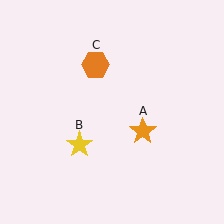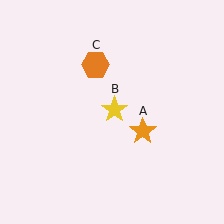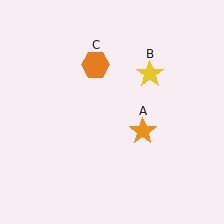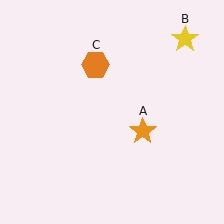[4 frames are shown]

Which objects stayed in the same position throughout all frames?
Orange star (object A) and orange hexagon (object C) remained stationary.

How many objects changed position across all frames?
1 object changed position: yellow star (object B).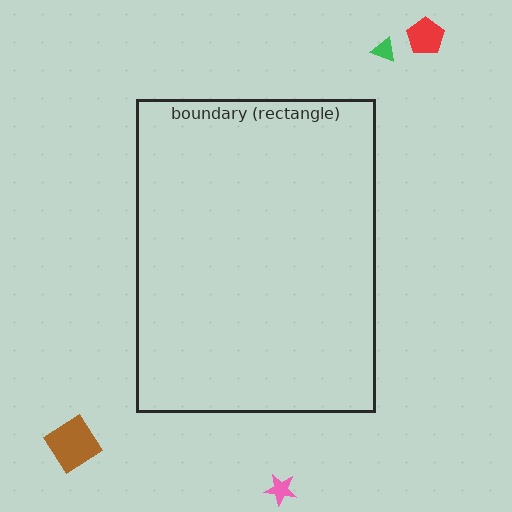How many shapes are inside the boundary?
0 inside, 4 outside.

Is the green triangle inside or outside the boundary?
Outside.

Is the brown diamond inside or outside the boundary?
Outside.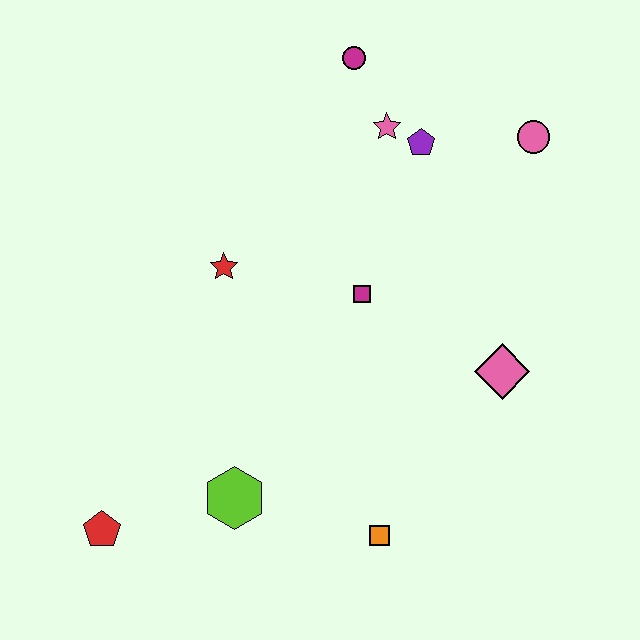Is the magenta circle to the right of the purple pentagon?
No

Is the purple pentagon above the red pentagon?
Yes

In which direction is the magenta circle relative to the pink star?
The magenta circle is above the pink star.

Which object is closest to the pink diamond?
The magenta square is closest to the pink diamond.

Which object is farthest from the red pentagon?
The pink circle is farthest from the red pentagon.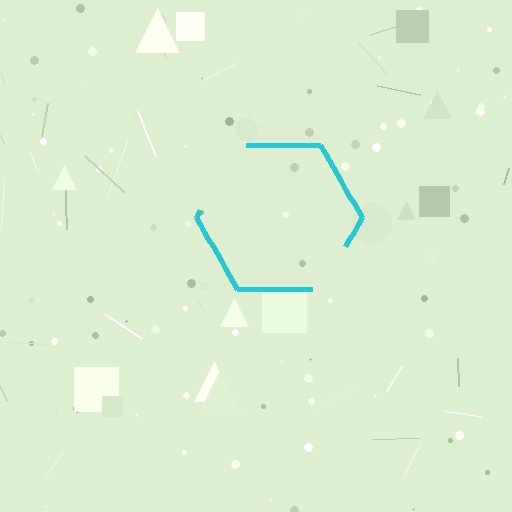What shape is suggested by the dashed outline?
The dashed outline suggests a hexagon.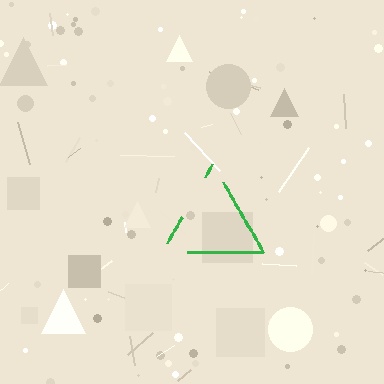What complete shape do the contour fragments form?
The contour fragments form a triangle.